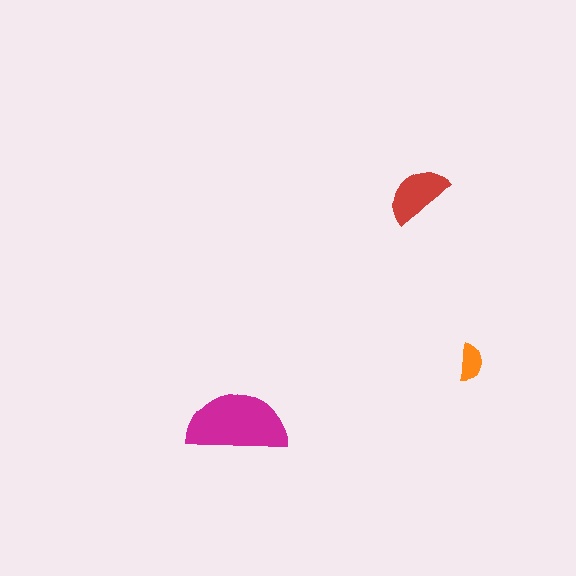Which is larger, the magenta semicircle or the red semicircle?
The magenta one.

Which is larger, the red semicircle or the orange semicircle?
The red one.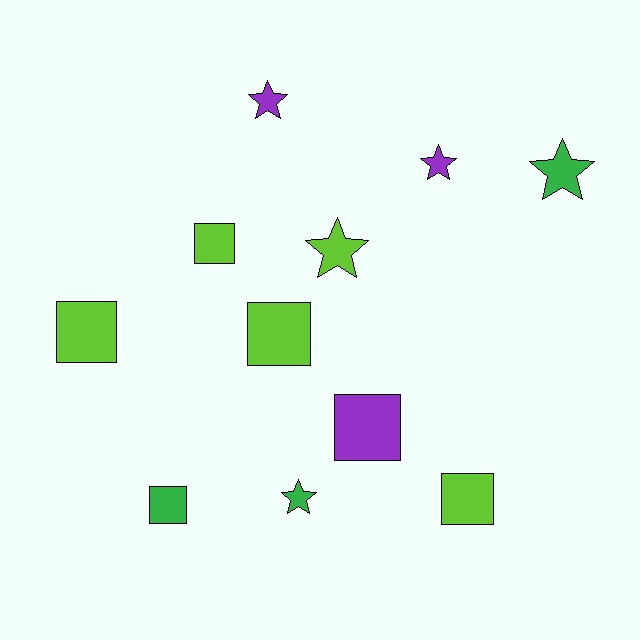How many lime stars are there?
There is 1 lime star.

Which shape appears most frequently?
Square, with 6 objects.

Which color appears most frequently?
Lime, with 5 objects.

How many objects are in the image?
There are 11 objects.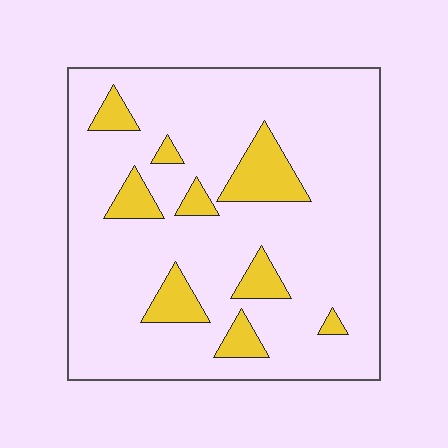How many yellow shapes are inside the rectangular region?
9.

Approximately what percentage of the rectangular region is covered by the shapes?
Approximately 15%.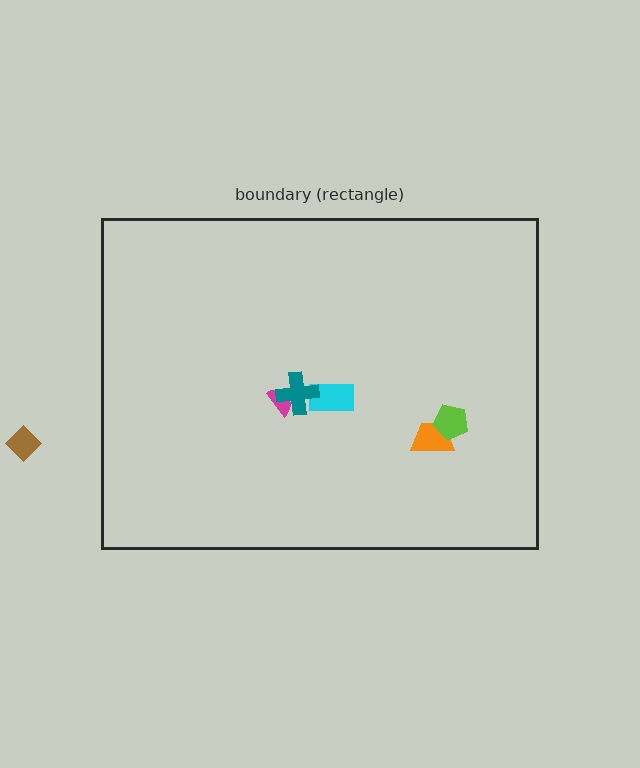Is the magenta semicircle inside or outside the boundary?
Inside.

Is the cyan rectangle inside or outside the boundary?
Inside.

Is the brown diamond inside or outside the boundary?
Outside.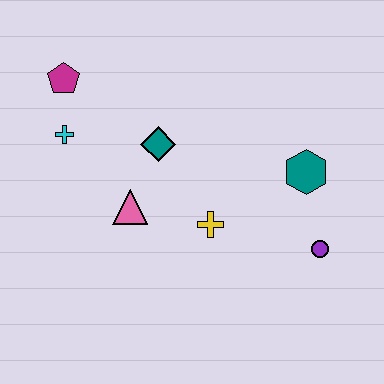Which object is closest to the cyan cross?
The magenta pentagon is closest to the cyan cross.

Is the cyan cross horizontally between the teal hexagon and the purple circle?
No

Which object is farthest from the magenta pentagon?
The purple circle is farthest from the magenta pentagon.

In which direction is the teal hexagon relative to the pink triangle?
The teal hexagon is to the right of the pink triangle.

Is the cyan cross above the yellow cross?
Yes